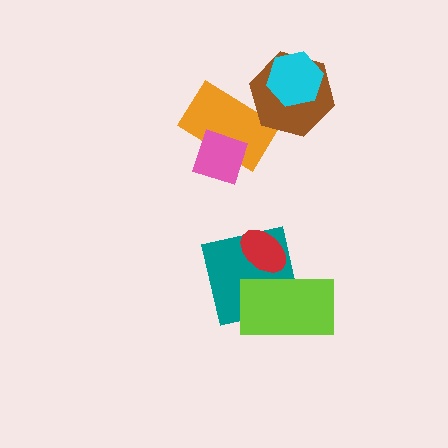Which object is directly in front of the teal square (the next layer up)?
The lime rectangle is directly in front of the teal square.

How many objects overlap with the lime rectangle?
2 objects overlap with the lime rectangle.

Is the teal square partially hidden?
Yes, it is partially covered by another shape.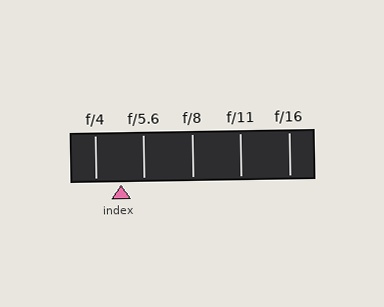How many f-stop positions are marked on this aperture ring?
There are 5 f-stop positions marked.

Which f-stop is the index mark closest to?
The index mark is closest to f/5.6.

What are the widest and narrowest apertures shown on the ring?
The widest aperture shown is f/4 and the narrowest is f/16.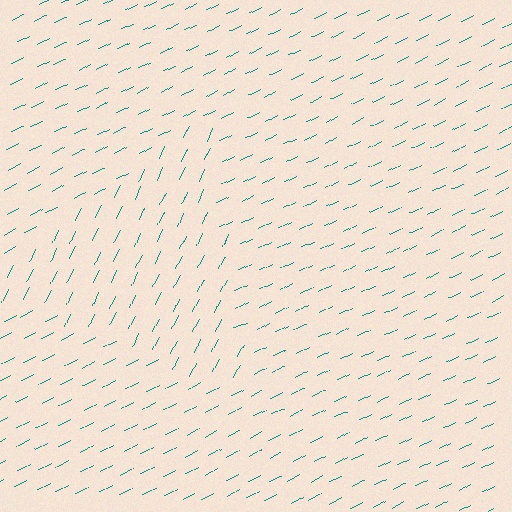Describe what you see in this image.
The image is filled with small teal line segments. A triangle region in the image has lines oriented differently from the surrounding lines, creating a visible texture boundary.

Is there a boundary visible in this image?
Yes, there is a texture boundary formed by a change in line orientation.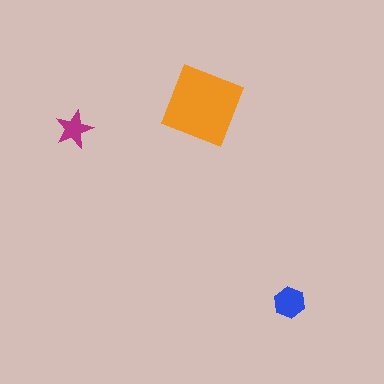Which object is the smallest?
The magenta star.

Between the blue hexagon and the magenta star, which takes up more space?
The blue hexagon.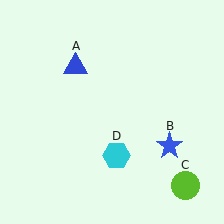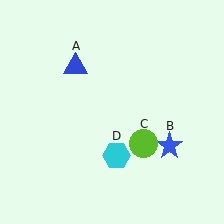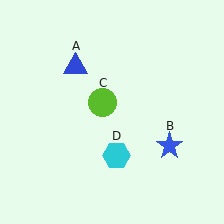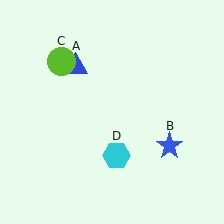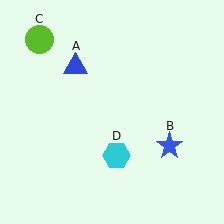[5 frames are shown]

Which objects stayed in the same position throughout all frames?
Blue triangle (object A) and blue star (object B) and cyan hexagon (object D) remained stationary.